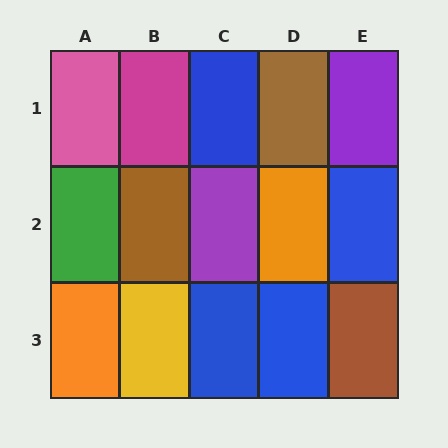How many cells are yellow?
1 cell is yellow.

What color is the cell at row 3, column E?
Brown.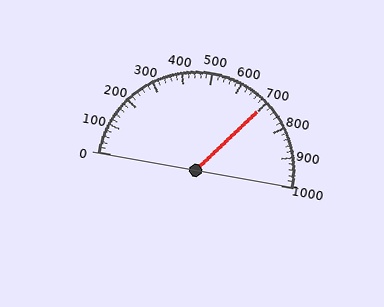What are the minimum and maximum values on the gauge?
The gauge ranges from 0 to 1000.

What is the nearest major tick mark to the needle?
The nearest major tick mark is 700.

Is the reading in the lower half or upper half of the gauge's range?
The reading is in the upper half of the range (0 to 1000).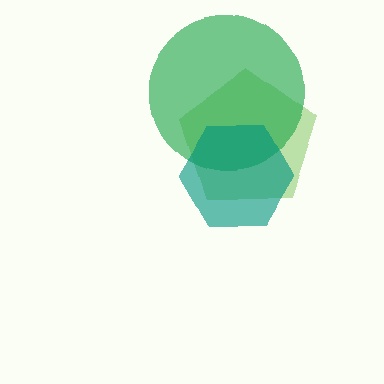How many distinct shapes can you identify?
There are 3 distinct shapes: a lime pentagon, a green circle, a teal hexagon.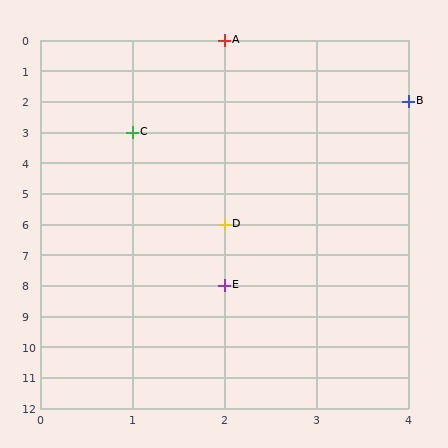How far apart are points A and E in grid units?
Points A and E are 8 rows apart.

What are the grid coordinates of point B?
Point B is at grid coordinates (4, 2).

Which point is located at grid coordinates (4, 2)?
Point B is at (4, 2).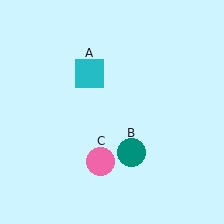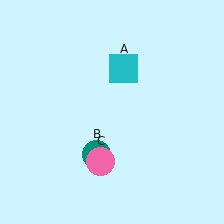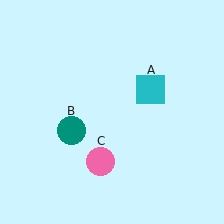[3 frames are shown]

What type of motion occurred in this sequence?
The cyan square (object A), teal circle (object B) rotated clockwise around the center of the scene.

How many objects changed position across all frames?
2 objects changed position: cyan square (object A), teal circle (object B).